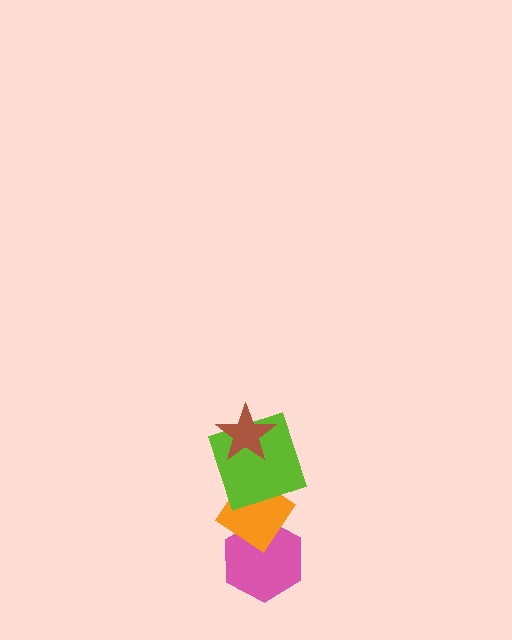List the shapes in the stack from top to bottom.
From top to bottom: the brown star, the lime square, the orange diamond, the pink hexagon.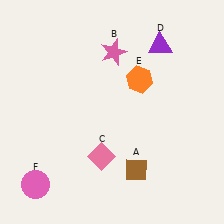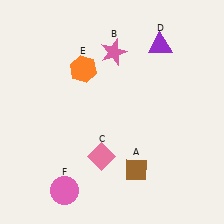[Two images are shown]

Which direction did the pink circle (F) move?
The pink circle (F) moved right.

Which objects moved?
The objects that moved are: the orange hexagon (E), the pink circle (F).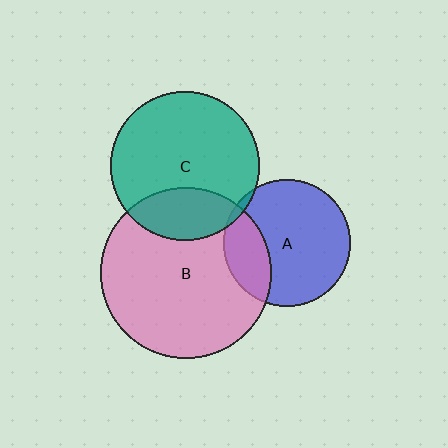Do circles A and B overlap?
Yes.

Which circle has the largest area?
Circle B (pink).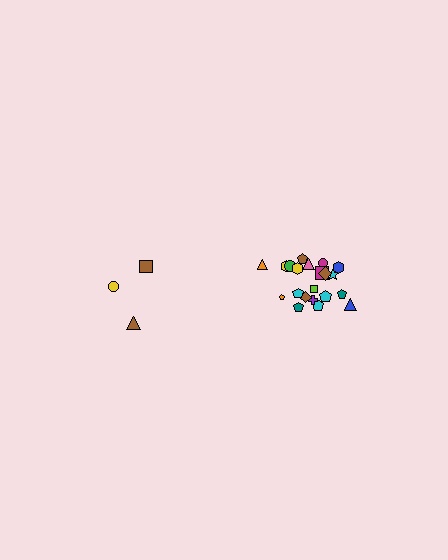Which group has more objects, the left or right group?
The right group.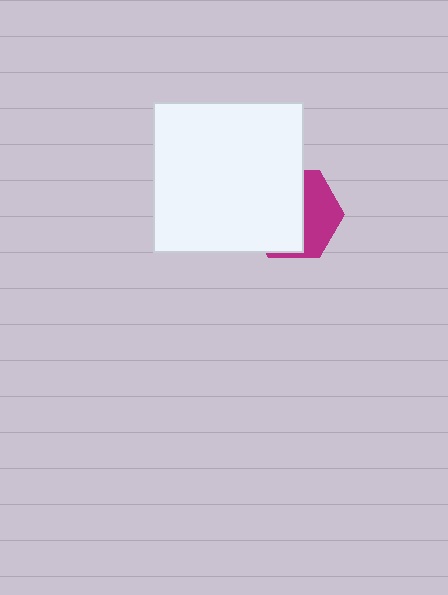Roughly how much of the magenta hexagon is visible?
A small part of it is visible (roughly 40%).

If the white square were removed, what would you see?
You would see the complete magenta hexagon.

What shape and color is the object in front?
The object in front is a white square.